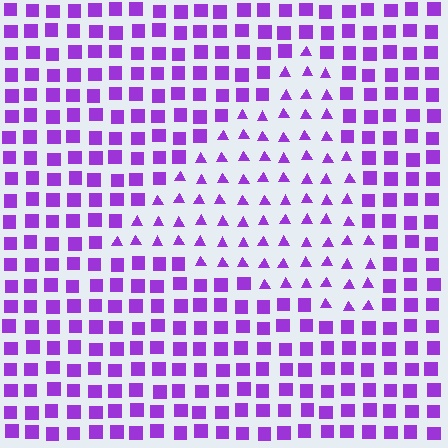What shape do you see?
I see a triangle.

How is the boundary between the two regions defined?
The boundary is defined by a change in element shape: triangles inside vs. squares outside. All elements share the same color and spacing.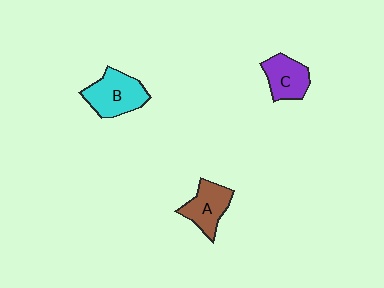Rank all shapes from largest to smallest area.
From largest to smallest: B (cyan), A (brown), C (purple).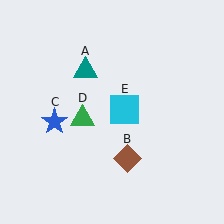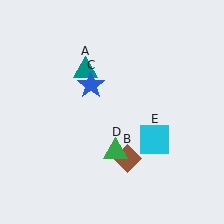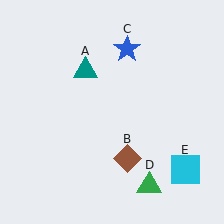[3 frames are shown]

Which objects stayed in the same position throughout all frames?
Teal triangle (object A) and brown diamond (object B) remained stationary.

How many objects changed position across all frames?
3 objects changed position: blue star (object C), green triangle (object D), cyan square (object E).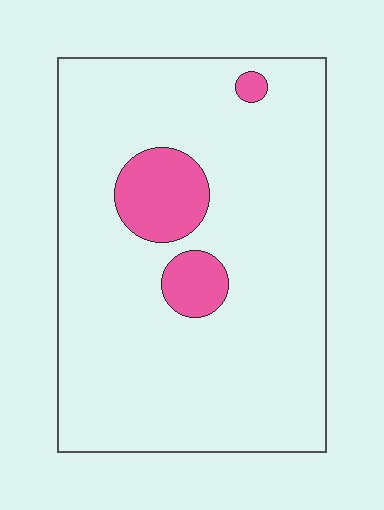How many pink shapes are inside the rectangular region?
3.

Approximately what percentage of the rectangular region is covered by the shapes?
Approximately 10%.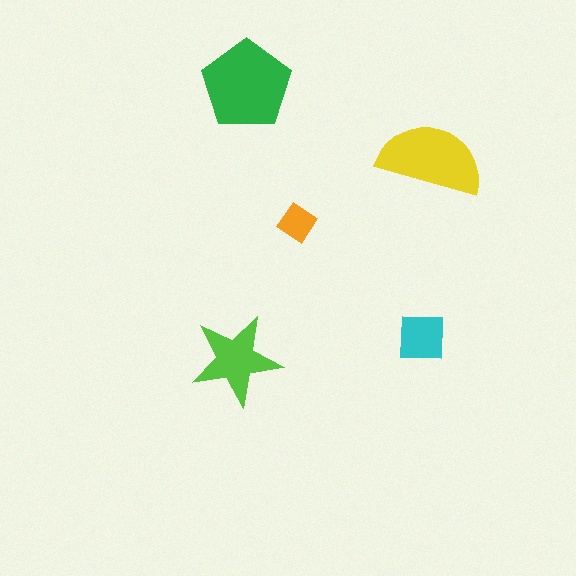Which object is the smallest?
The orange diamond.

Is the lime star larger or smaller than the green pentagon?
Smaller.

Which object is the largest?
The green pentagon.